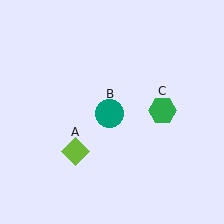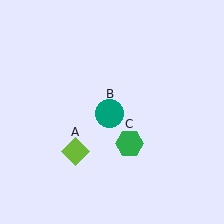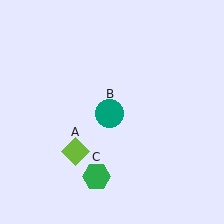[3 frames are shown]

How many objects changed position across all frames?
1 object changed position: green hexagon (object C).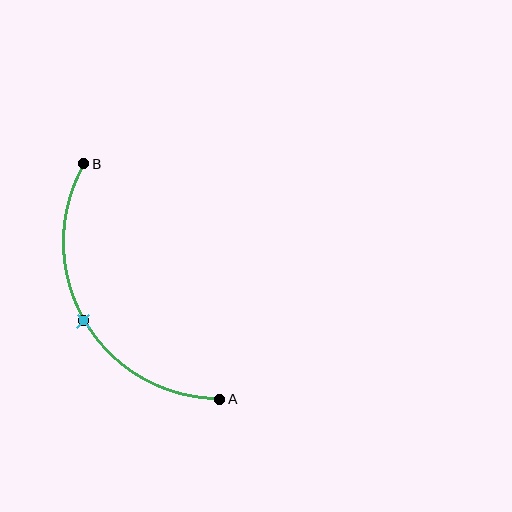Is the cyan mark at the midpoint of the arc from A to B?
Yes. The cyan mark lies on the arc at equal arc-length from both A and B — it is the arc midpoint.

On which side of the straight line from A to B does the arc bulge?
The arc bulges to the left of the straight line connecting A and B.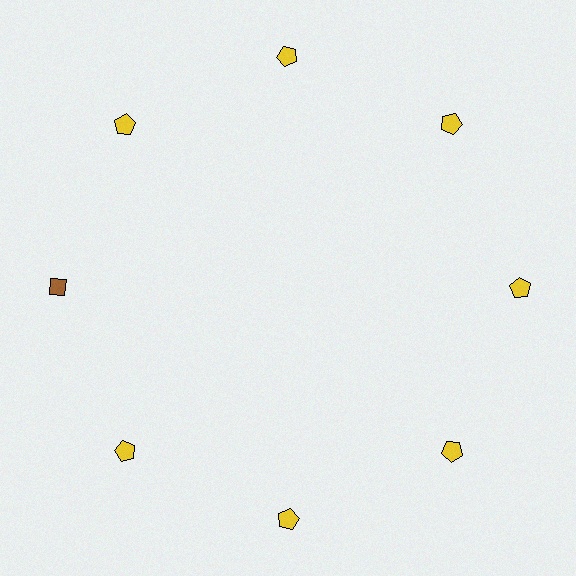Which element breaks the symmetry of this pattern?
The brown diamond at roughly the 9 o'clock position breaks the symmetry. All other shapes are yellow pentagons.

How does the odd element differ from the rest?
It differs in both color (brown instead of yellow) and shape (diamond instead of pentagon).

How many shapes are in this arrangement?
There are 8 shapes arranged in a ring pattern.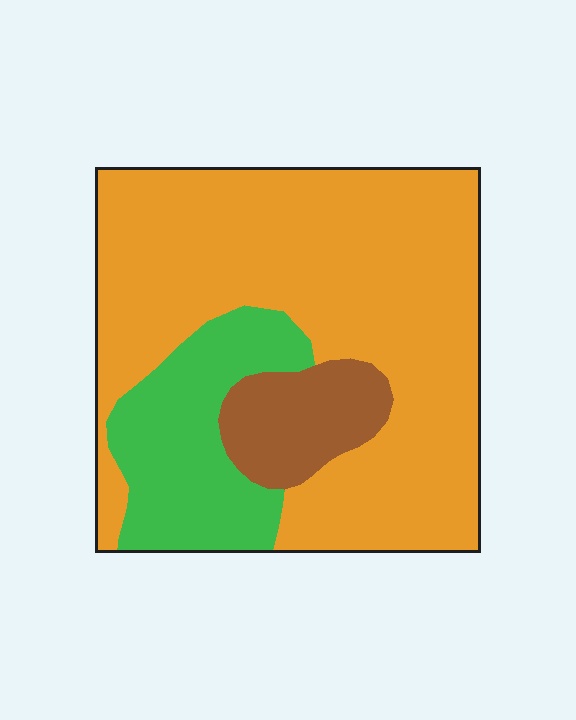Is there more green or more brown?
Green.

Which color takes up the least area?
Brown, at roughly 10%.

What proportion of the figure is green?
Green takes up less than a quarter of the figure.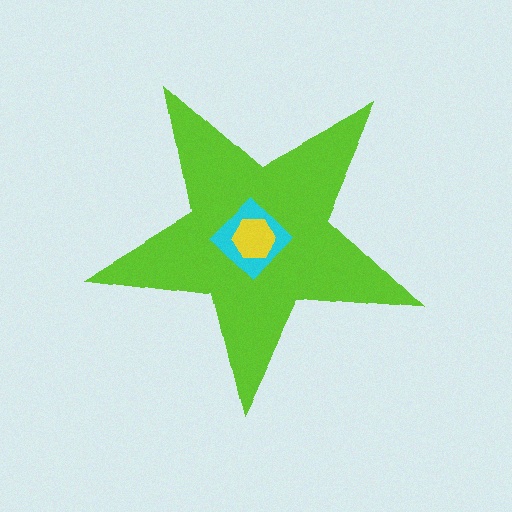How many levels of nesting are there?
3.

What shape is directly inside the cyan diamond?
The yellow hexagon.